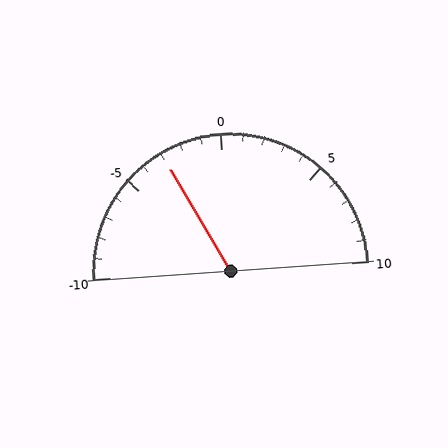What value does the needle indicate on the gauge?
The needle indicates approximately -3.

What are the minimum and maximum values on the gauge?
The gauge ranges from -10 to 10.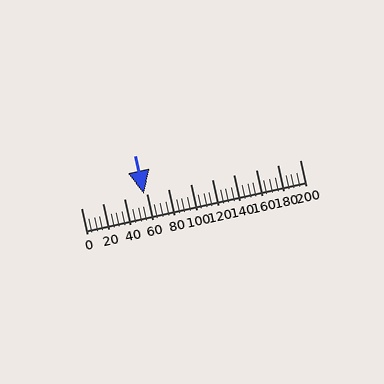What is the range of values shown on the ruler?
The ruler shows values from 0 to 200.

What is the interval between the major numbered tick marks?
The major tick marks are spaced 20 units apart.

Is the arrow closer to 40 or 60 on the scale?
The arrow is closer to 60.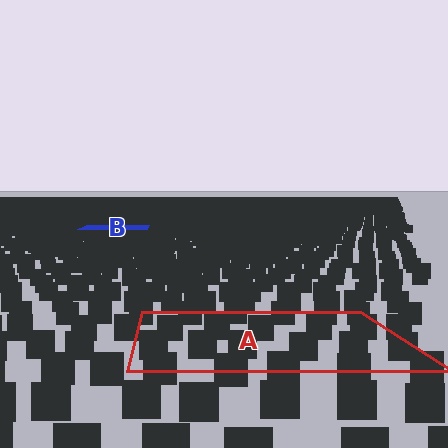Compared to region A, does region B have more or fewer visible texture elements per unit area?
Region B has more texture elements per unit area — they are packed more densely because it is farther away.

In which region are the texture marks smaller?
The texture marks are smaller in region B, because it is farther away.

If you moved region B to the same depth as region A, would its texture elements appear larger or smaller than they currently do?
They would appear larger. At a closer depth, the same texture elements are projected at a bigger on-screen size.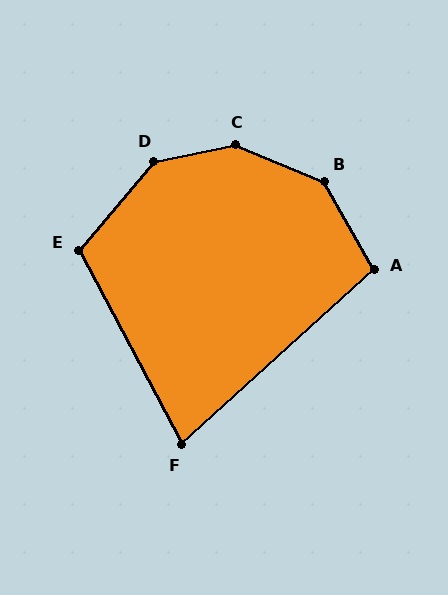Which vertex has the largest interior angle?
C, at approximately 146 degrees.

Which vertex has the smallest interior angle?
F, at approximately 76 degrees.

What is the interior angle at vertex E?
Approximately 112 degrees (obtuse).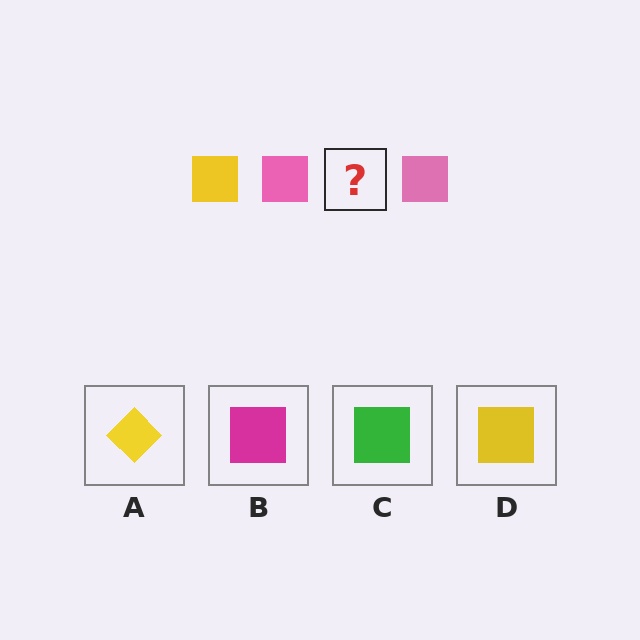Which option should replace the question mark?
Option D.